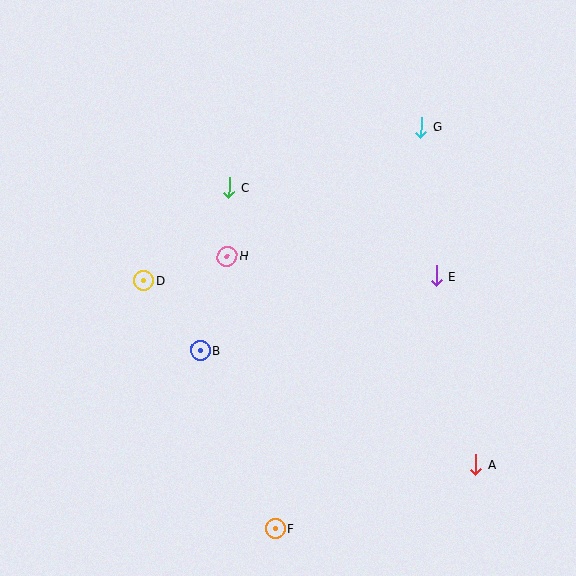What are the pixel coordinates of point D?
Point D is at (144, 281).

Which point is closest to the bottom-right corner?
Point A is closest to the bottom-right corner.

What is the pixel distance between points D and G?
The distance between D and G is 317 pixels.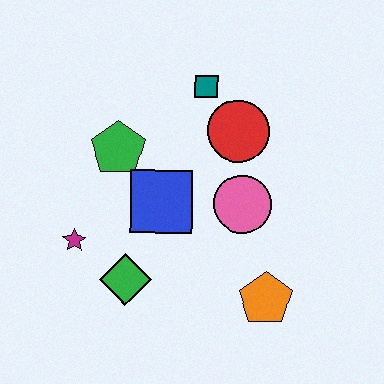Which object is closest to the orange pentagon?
The pink circle is closest to the orange pentagon.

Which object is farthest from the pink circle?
The magenta star is farthest from the pink circle.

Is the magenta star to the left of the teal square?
Yes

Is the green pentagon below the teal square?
Yes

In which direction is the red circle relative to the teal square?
The red circle is below the teal square.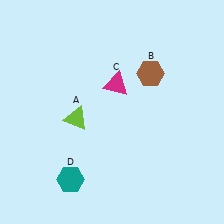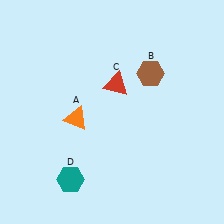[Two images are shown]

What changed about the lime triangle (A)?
In Image 1, A is lime. In Image 2, it changed to orange.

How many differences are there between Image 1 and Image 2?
There are 2 differences between the two images.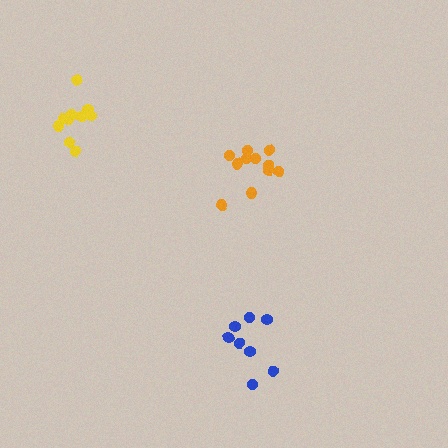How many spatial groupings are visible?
There are 3 spatial groupings.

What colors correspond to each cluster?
The clusters are colored: orange, blue, yellow.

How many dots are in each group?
Group 1: 11 dots, Group 2: 8 dots, Group 3: 10 dots (29 total).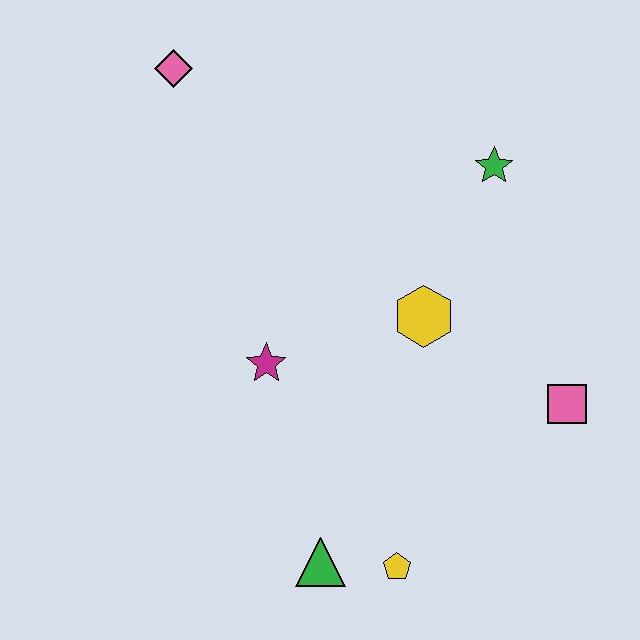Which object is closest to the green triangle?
The yellow pentagon is closest to the green triangle.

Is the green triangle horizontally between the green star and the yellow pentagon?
No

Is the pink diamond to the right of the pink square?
No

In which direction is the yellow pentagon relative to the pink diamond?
The yellow pentagon is below the pink diamond.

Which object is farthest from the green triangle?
The pink diamond is farthest from the green triangle.